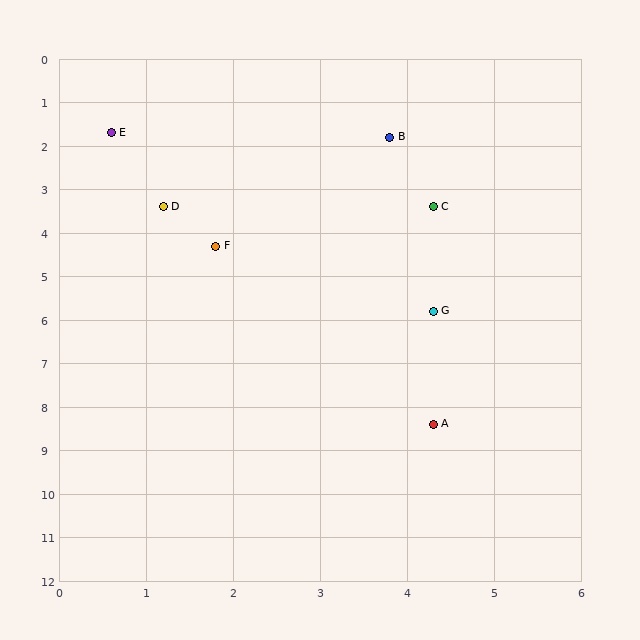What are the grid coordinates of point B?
Point B is at approximately (3.8, 1.8).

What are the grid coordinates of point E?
Point E is at approximately (0.6, 1.7).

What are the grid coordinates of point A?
Point A is at approximately (4.3, 8.4).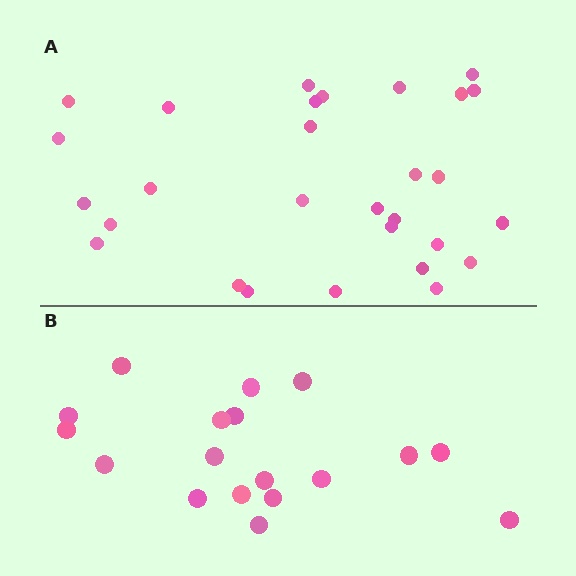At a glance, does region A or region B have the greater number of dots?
Region A (the top region) has more dots.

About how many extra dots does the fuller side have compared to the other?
Region A has roughly 12 or so more dots than region B.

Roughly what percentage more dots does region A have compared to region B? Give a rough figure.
About 60% more.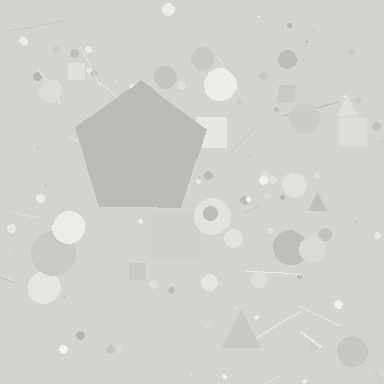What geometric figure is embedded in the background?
A pentagon is embedded in the background.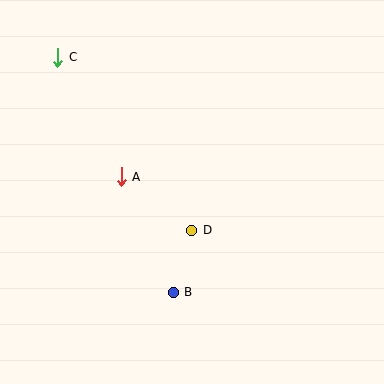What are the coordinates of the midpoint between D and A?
The midpoint between D and A is at (157, 203).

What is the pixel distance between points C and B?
The distance between C and B is 262 pixels.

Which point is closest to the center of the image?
Point D at (192, 230) is closest to the center.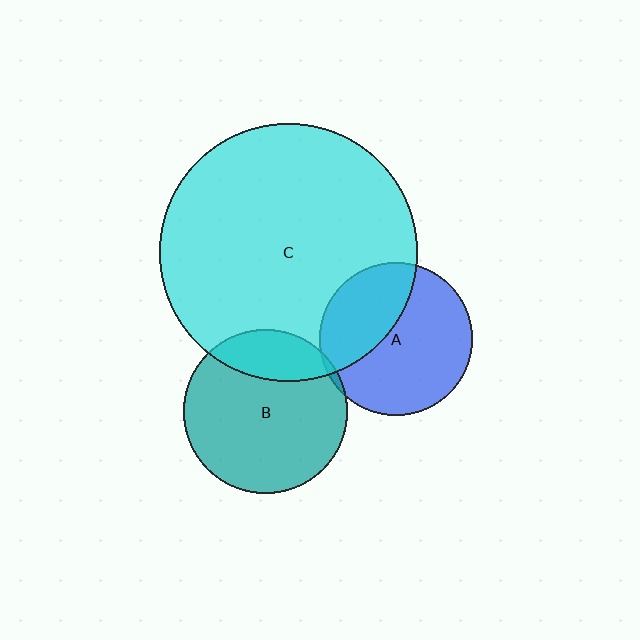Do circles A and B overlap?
Yes.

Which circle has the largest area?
Circle C (cyan).